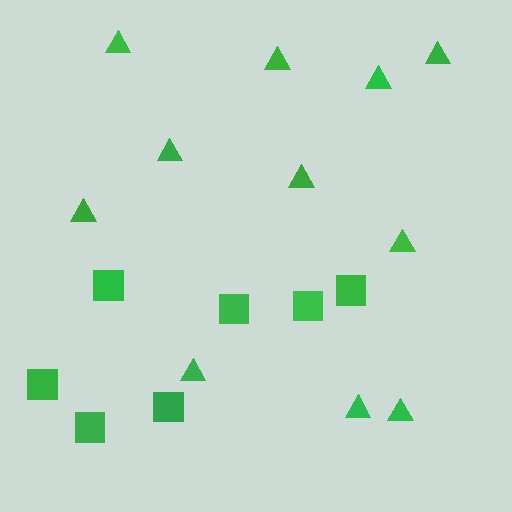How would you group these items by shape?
There are 2 groups: one group of triangles (11) and one group of squares (7).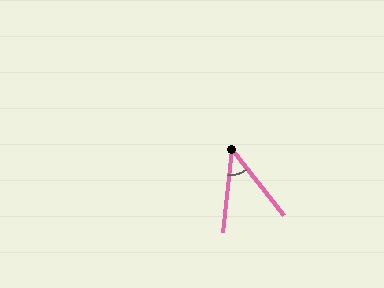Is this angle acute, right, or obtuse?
It is acute.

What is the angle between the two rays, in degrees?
Approximately 45 degrees.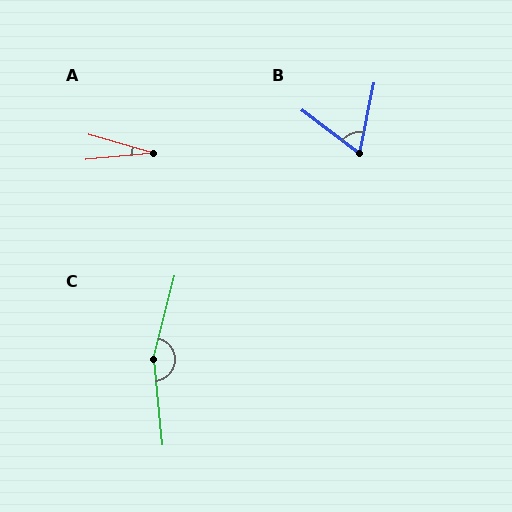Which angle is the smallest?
A, at approximately 22 degrees.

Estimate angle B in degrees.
Approximately 65 degrees.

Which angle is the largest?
C, at approximately 160 degrees.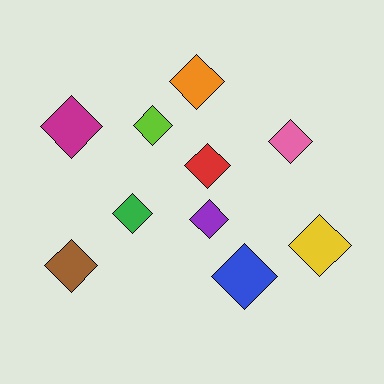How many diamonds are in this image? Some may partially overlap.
There are 10 diamonds.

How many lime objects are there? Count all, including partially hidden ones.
There is 1 lime object.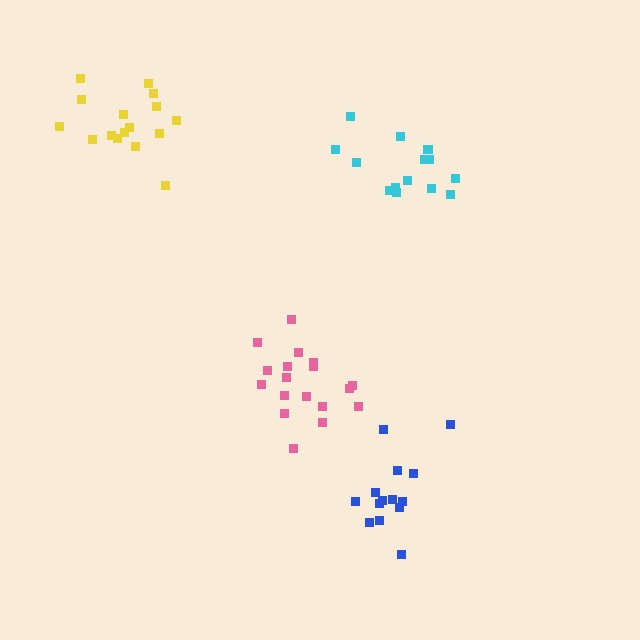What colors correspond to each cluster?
The clusters are colored: blue, cyan, yellow, pink.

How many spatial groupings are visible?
There are 4 spatial groupings.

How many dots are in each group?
Group 1: 14 dots, Group 2: 14 dots, Group 3: 16 dots, Group 4: 18 dots (62 total).